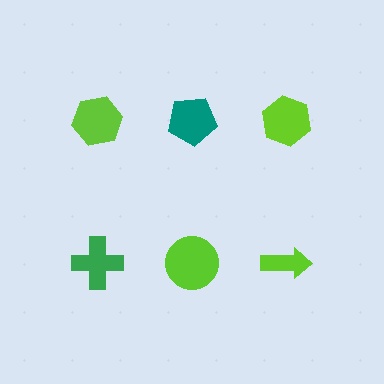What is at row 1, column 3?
A lime hexagon.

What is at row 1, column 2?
A teal pentagon.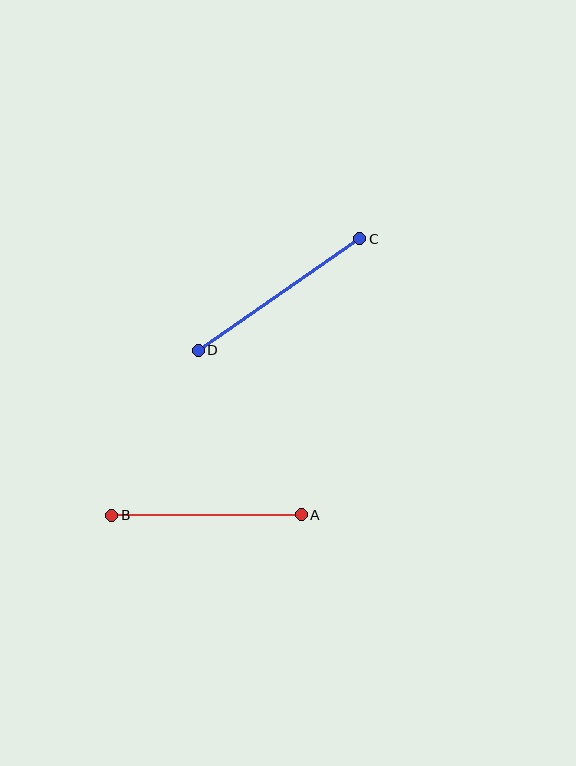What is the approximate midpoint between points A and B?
The midpoint is at approximately (206, 515) pixels.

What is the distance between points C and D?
The distance is approximately 196 pixels.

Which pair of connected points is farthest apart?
Points C and D are farthest apart.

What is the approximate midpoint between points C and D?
The midpoint is at approximately (279, 294) pixels.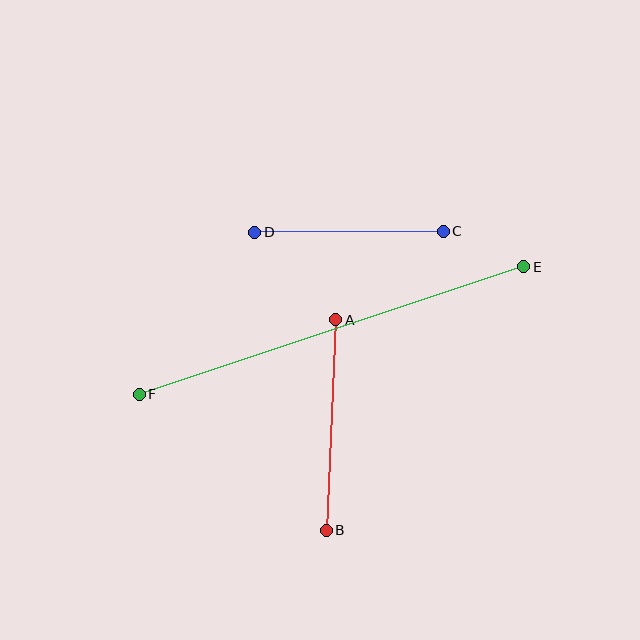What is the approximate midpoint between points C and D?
The midpoint is at approximately (349, 232) pixels.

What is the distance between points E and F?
The distance is approximately 405 pixels.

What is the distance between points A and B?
The distance is approximately 211 pixels.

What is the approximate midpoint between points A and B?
The midpoint is at approximately (331, 425) pixels.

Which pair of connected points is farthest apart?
Points E and F are farthest apart.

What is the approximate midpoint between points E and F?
The midpoint is at approximately (331, 330) pixels.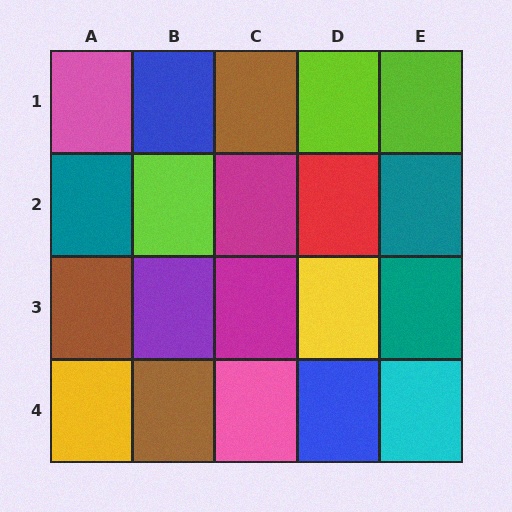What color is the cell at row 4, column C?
Pink.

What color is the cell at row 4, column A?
Yellow.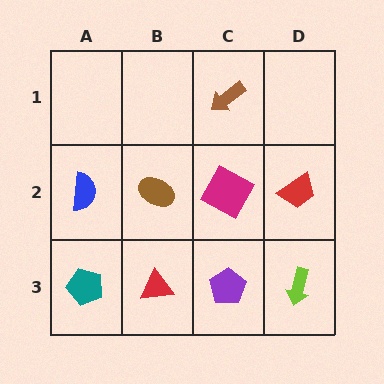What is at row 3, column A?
A teal pentagon.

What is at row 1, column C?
A brown arrow.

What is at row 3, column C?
A purple pentagon.